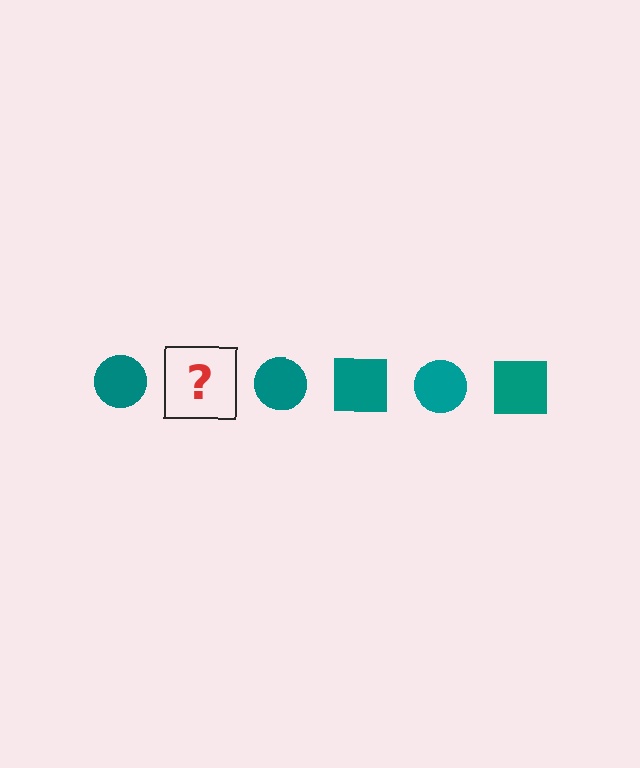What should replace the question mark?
The question mark should be replaced with a teal square.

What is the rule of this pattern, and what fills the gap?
The rule is that the pattern cycles through circle, square shapes in teal. The gap should be filled with a teal square.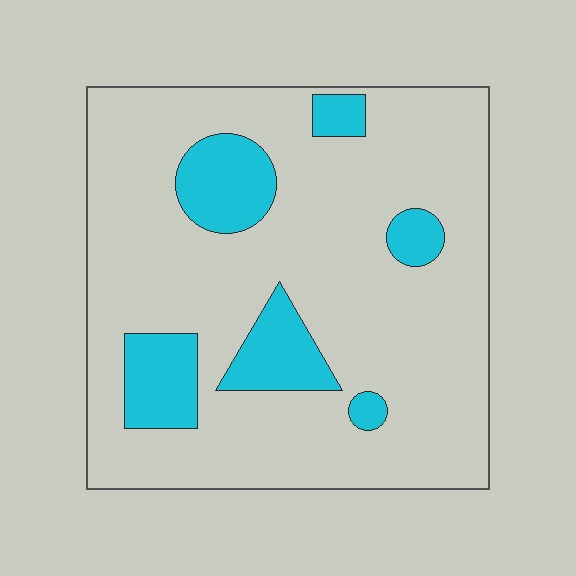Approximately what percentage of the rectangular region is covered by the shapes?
Approximately 20%.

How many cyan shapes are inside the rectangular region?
6.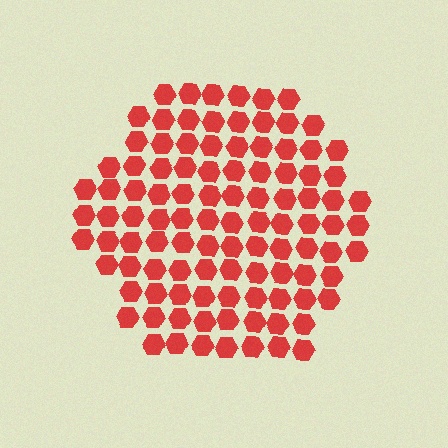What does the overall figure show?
The overall figure shows a hexagon.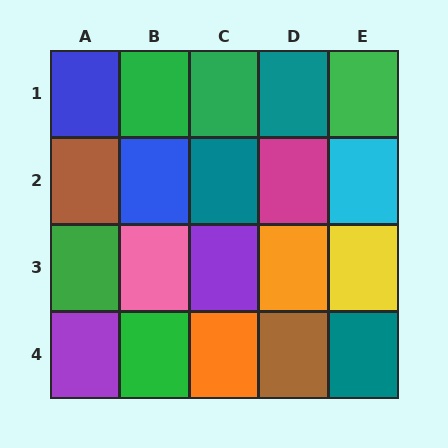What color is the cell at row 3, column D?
Orange.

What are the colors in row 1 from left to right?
Blue, green, green, teal, green.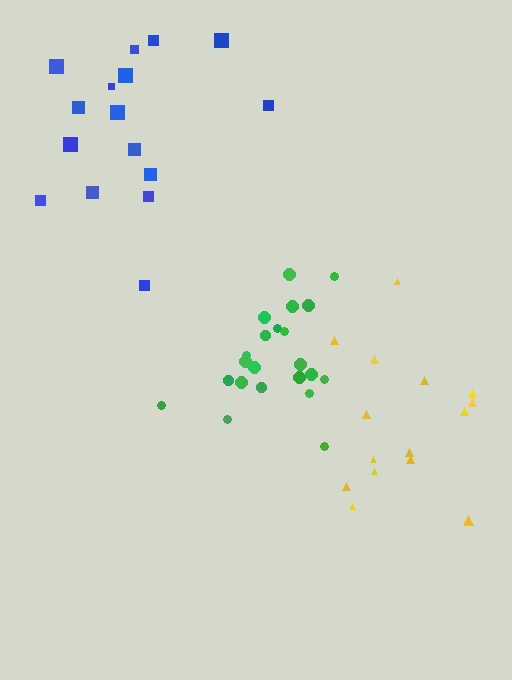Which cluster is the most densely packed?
Green.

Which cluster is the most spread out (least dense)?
Yellow.